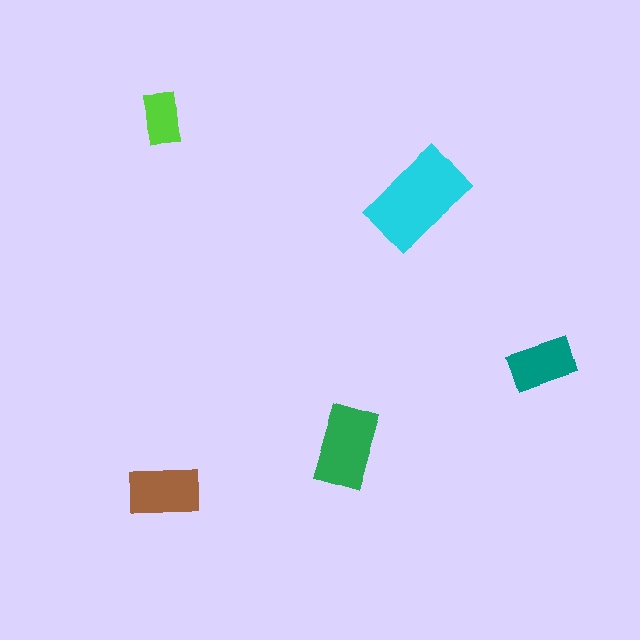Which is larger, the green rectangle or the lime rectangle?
The green one.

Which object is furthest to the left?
The brown rectangle is leftmost.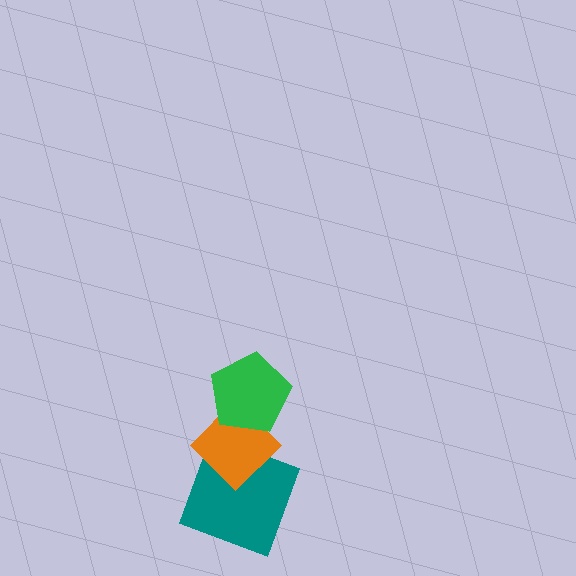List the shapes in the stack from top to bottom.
From top to bottom: the green pentagon, the orange diamond, the teal square.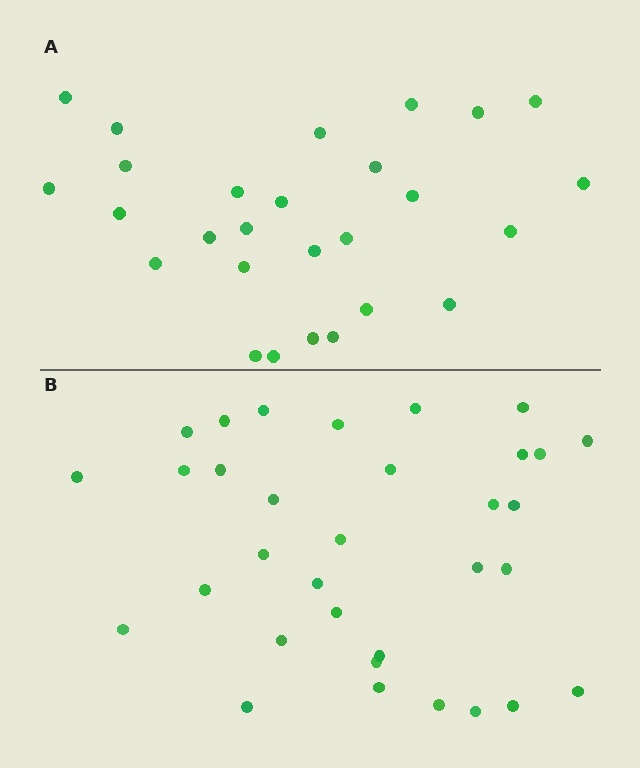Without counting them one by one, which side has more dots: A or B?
Region B (the bottom region) has more dots.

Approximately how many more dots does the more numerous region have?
Region B has about 6 more dots than region A.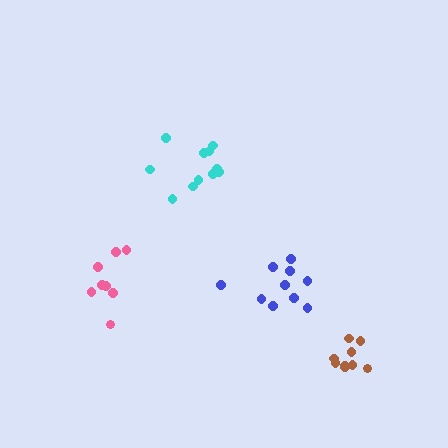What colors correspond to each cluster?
The clusters are colored: brown, cyan, blue, pink.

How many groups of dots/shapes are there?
There are 4 groups.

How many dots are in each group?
Group 1: 9 dots, Group 2: 11 dots, Group 3: 10 dots, Group 4: 8 dots (38 total).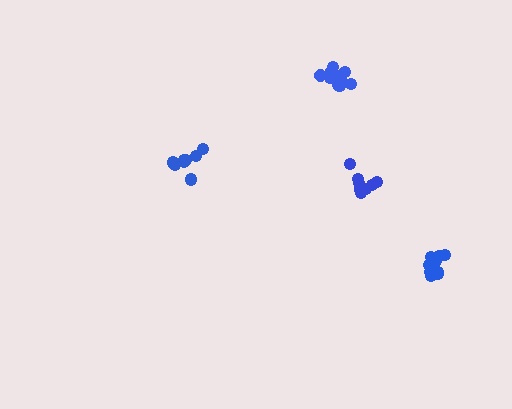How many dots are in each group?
Group 1: 8 dots, Group 2: 8 dots, Group 3: 10 dots, Group 4: 9 dots (35 total).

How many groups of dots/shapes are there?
There are 4 groups.